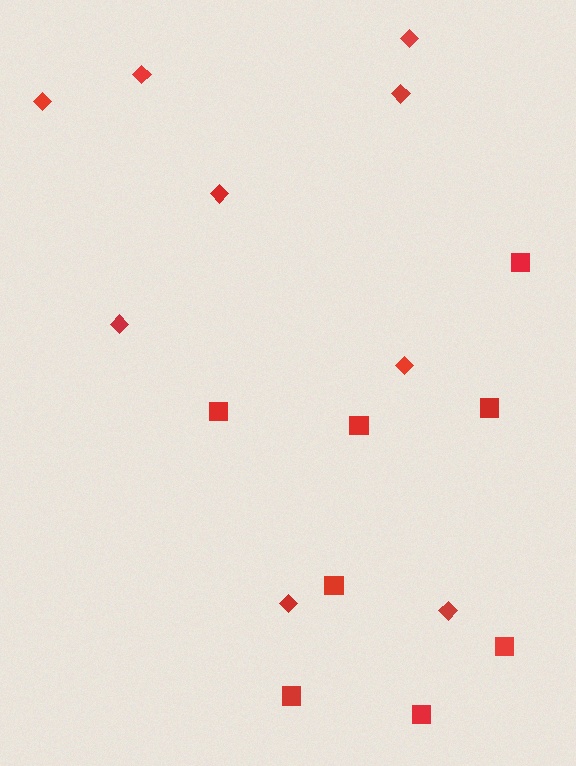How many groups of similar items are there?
There are 2 groups: one group of diamonds (9) and one group of squares (8).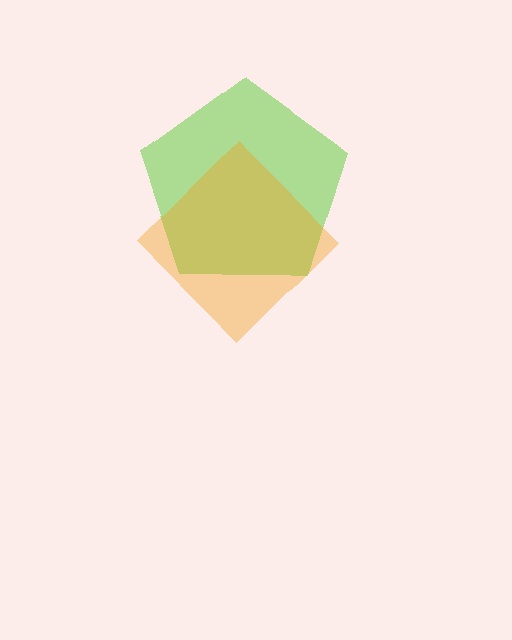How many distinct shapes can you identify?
There are 2 distinct shapes: a lime pentagon, an orange diamond.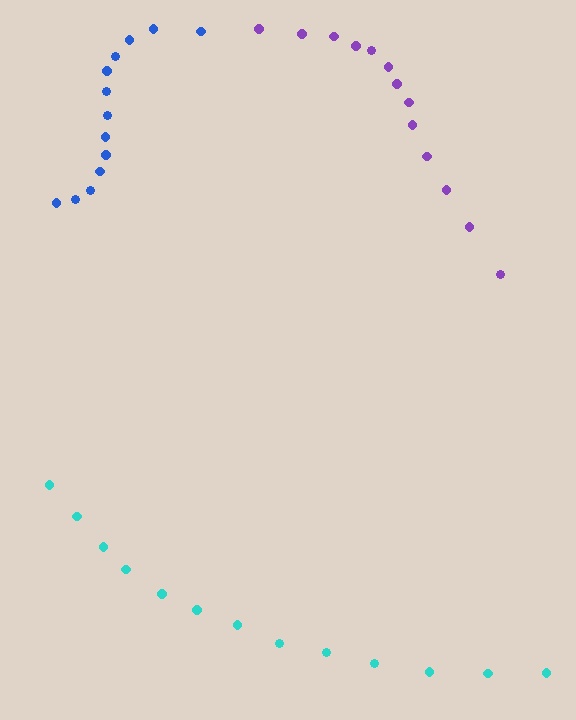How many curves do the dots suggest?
There are 3 distinct paths.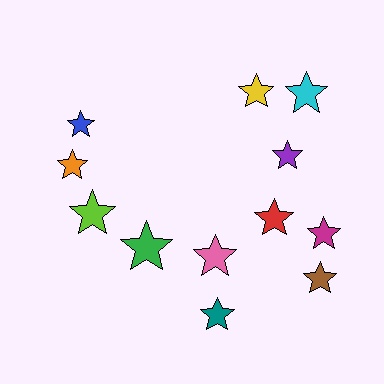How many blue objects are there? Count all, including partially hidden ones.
There is 1 blue object.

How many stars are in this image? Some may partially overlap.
There are 12 stars.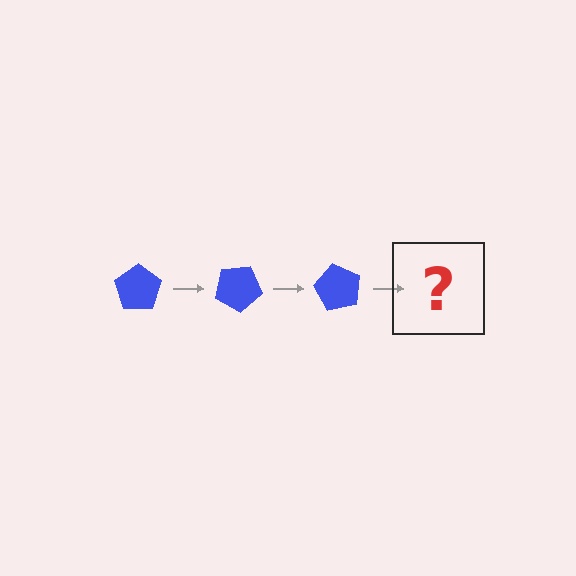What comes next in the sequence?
The next element should be a blue pentagon rotated 90 degrees.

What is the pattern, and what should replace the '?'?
The pattern is that the pentagon rotates 30 degrees each step. The '?' should be a blue pentagon rotated 90 degrees.